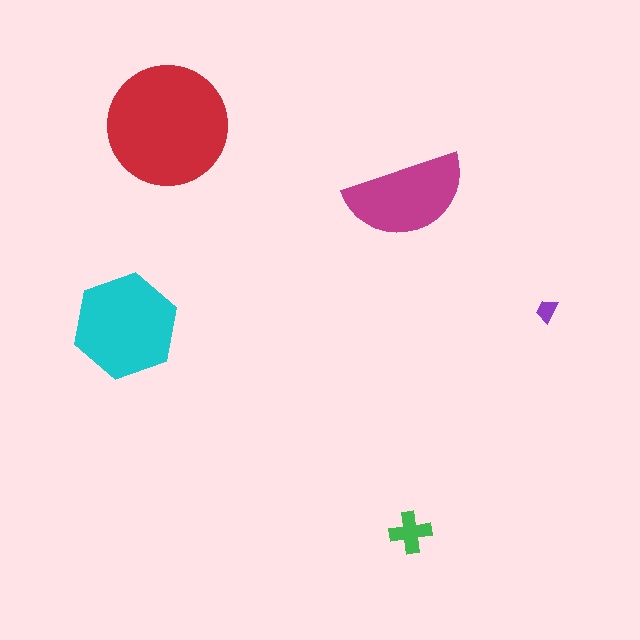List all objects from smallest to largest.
The purple trapezoid, the green cross, the magenta semicircle, the cyan hexagon, the red circle.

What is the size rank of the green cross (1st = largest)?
4th.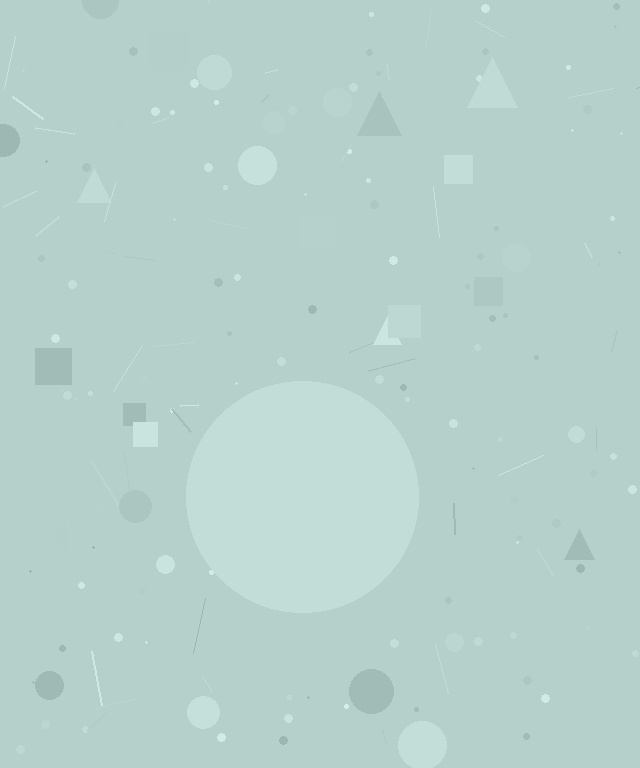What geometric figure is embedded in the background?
A circle is embedded in the background.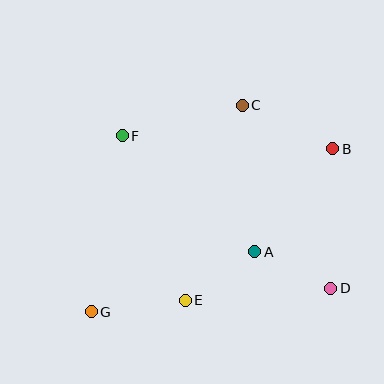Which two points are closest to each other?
Points A and E are closest to each other.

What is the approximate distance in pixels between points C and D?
The distance between C and D is approximately 204 pixels.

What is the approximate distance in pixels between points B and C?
The distance between B and C is approximately 101 pixels.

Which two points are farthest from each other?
Points B and G are farthest from each other.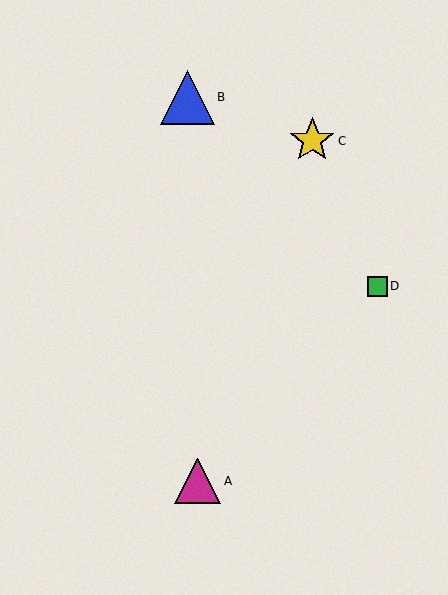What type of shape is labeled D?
Shape D is a green square.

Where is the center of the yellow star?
The center of the yellow star is at (312, 141).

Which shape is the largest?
The blue triangle (labeled B) is the largest.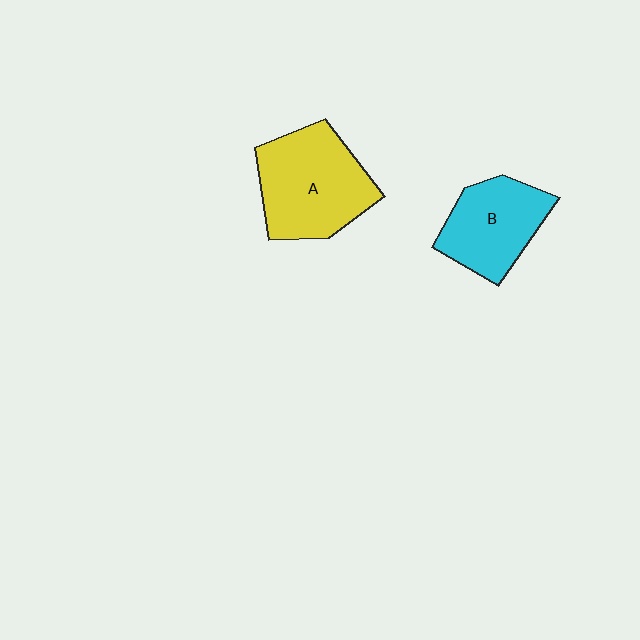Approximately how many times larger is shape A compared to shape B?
Approximately 1.3 times.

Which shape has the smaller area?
Shape B (cyan).